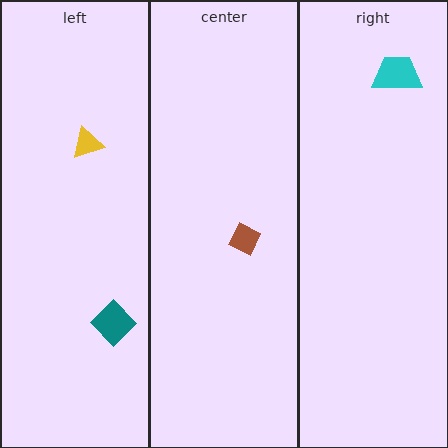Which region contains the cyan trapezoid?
The right region.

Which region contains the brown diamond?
The center region.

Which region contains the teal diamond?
The left region.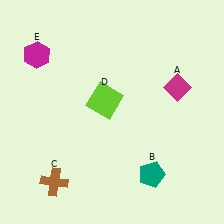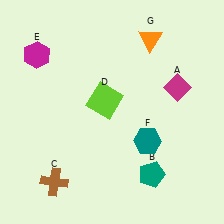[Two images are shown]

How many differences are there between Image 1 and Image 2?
There are 2 differences between the two images.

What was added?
A teal hexagon (F), an orange triangle (G) were added in Image 2.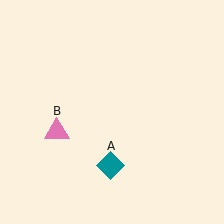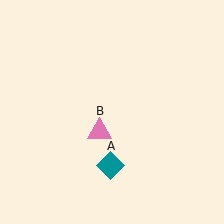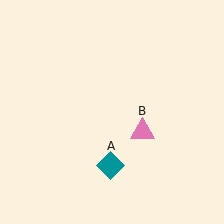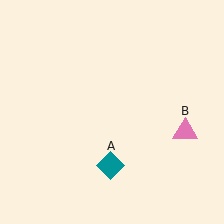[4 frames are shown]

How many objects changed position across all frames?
1 object changed position: pink triangle (object B).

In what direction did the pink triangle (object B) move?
The pink triangle (object B) moved right.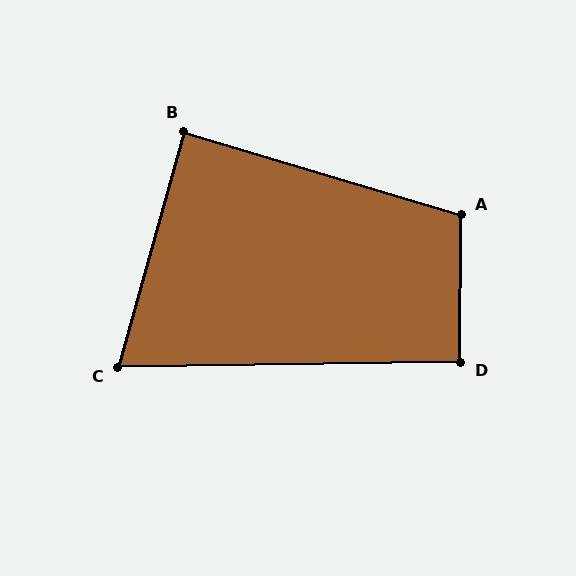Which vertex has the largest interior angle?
A, at approximately 107 degrees.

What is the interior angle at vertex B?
Approximately 89 degrees (approximately right).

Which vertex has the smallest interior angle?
C, at approximately 73 degrees.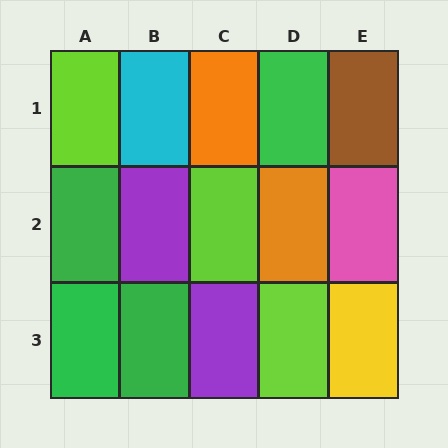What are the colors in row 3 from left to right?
Green, green, purple, lime, yellow.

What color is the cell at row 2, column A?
Green.